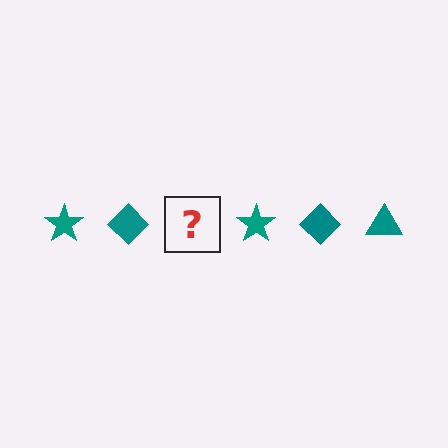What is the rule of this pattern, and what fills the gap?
The rule is that the pattern cycles through star, diamond, triangle shapes in teal. The gap should be filled with a teal triangle.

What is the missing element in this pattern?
The missing element is a teal triangle.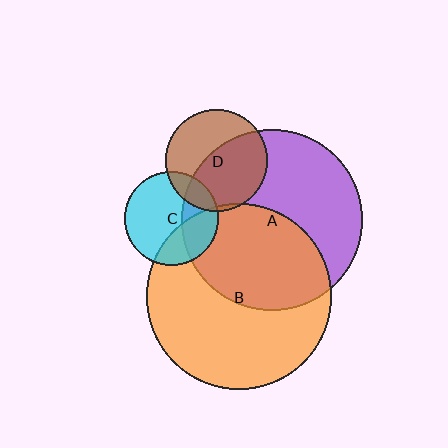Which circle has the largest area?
Circle B (orange).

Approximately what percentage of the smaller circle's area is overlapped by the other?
Approximately 5%.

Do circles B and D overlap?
Yes.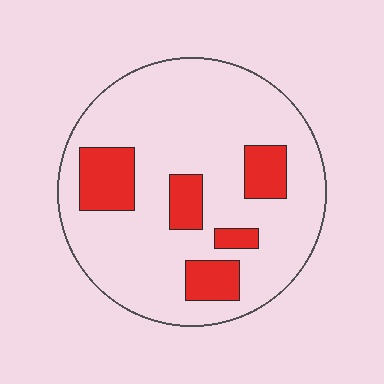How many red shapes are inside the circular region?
5.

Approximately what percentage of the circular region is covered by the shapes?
Approximately 20%.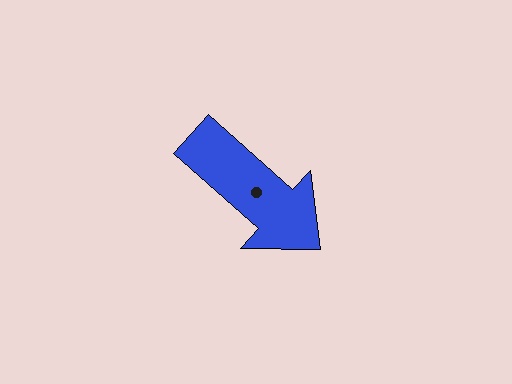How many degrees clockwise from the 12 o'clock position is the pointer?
Approximately 132 degrees.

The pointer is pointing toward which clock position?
Roughly 4 o'clock.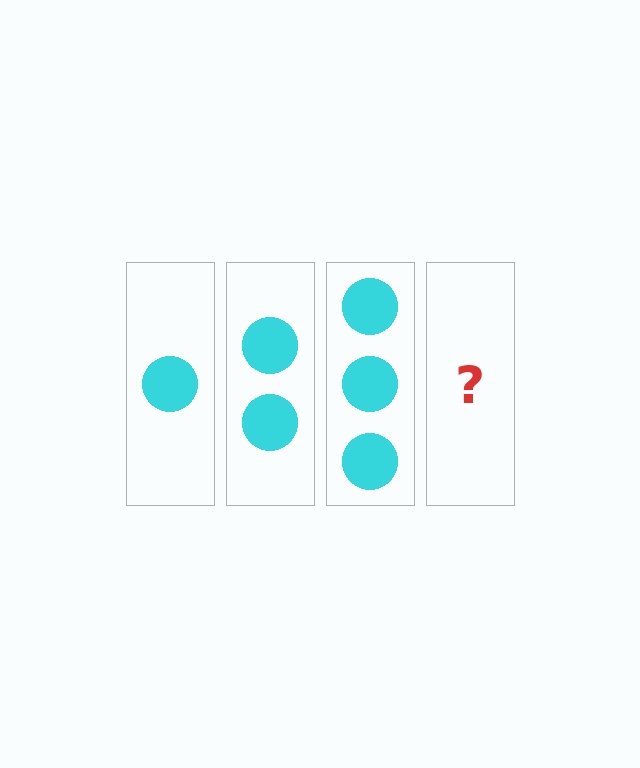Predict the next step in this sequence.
The next step is 4 circles.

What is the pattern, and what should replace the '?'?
The pattern is that each step adds one more circle. The '?' should be 4 circles.